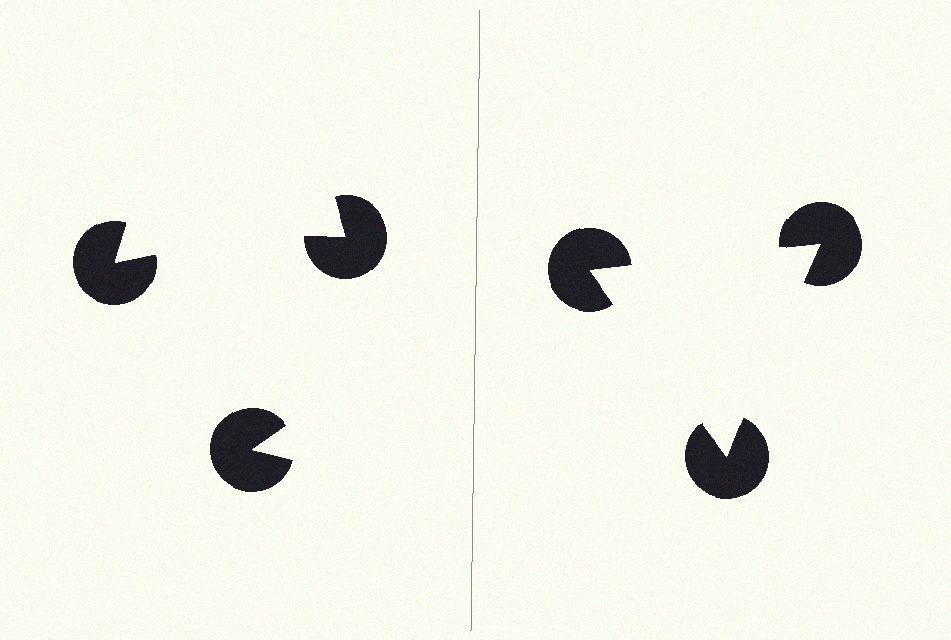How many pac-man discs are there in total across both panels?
6 — 3 on each side.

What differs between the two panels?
The pac-man discs are positioned identically on both sides; only the wedge orientations differ. On the right they align to a triangle; on the left they are misaligned.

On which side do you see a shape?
An illusory triangle appears on the right side. On the left side the wedge cuts are rotated, so no coherent shape forms.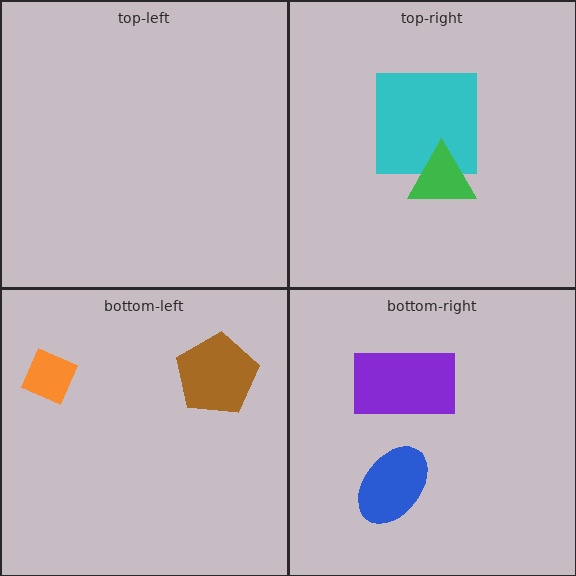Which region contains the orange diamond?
The bottom-left region.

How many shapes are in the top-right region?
2.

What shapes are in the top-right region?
The cyan square, the green triangle.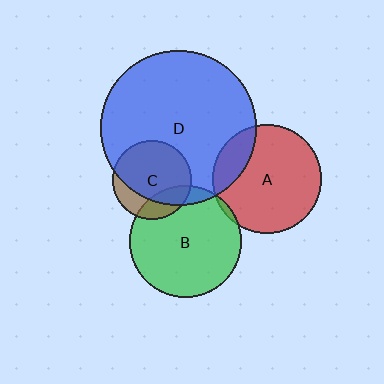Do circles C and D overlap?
Yes.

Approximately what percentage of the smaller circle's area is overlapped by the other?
Approximately 75%.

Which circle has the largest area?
Circle D (blue).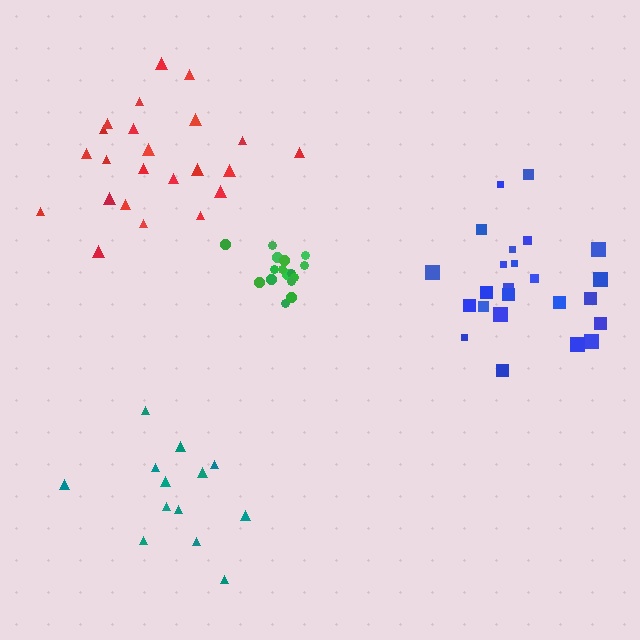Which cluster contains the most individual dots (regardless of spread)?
Blue (24).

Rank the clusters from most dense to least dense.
green, blue, red, teal.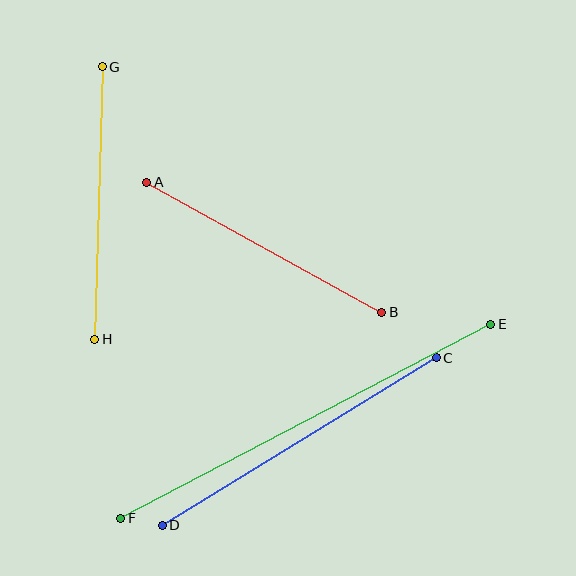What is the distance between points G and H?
The distance is approximately 273 pixels.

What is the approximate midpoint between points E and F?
The midpoint is at approximately (306, 421) pixels.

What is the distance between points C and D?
The distance is approximately 321 pixels.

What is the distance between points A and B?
The distance is approximately 268 pixels.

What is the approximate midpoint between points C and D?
The midpoint is at approximately (299, 441) pixels.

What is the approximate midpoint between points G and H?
The midpoint is at approximately (98, 203) pixels.